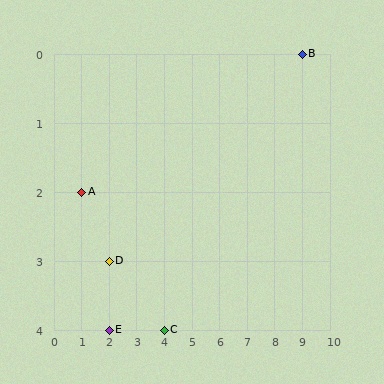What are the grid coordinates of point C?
Point C is at grid coordinates (4, 4).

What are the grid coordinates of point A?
Point A is at grid coordinates (1, 2).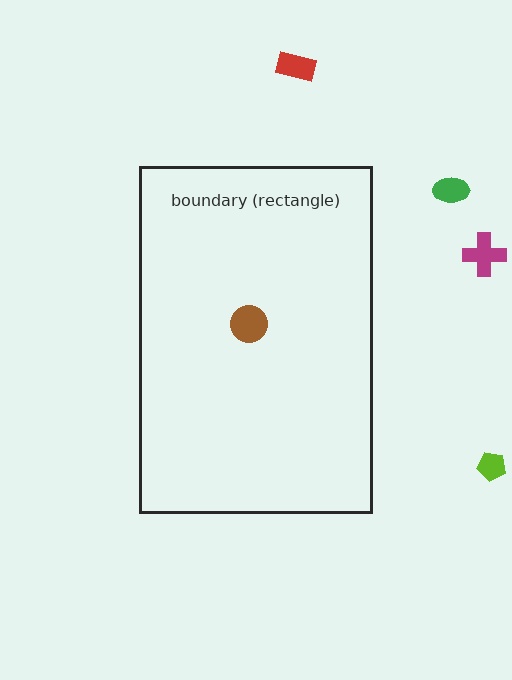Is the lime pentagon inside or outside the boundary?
Outside.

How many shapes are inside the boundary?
1 inside, 4 outside.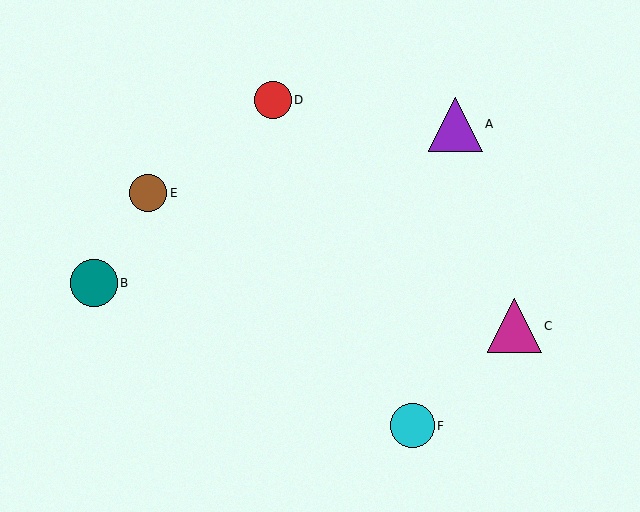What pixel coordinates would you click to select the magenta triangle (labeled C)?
Click at (514, 326) to select the magenta triangle C.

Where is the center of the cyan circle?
The center of the cyan circle is at (412, 426).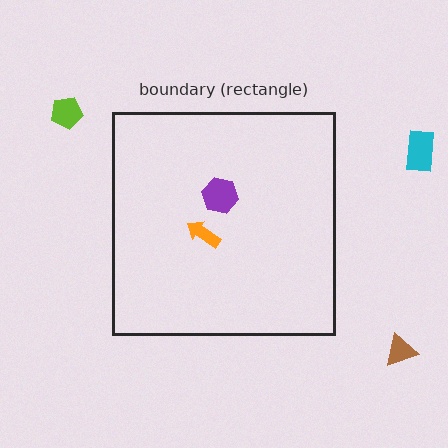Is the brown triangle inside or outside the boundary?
Outside.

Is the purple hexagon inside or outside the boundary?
Inside.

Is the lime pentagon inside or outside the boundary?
Outside.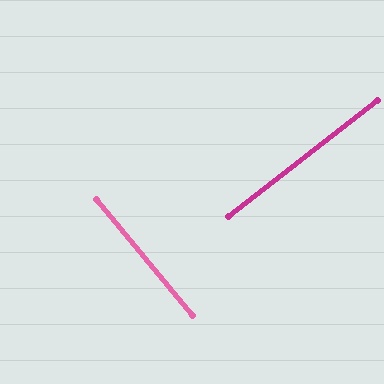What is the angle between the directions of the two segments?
Approximately 88 degrees.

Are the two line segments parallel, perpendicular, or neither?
Perpendicular — they meet at approximately 88°.